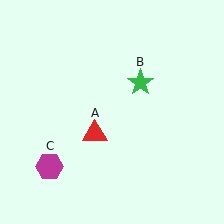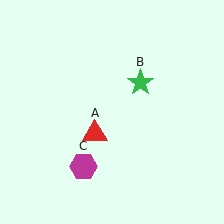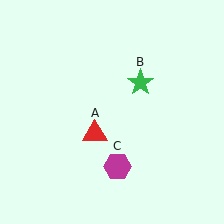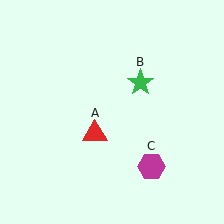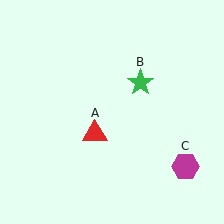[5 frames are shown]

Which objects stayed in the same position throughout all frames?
Red triangle (object A) and green star (object B) remained stationary.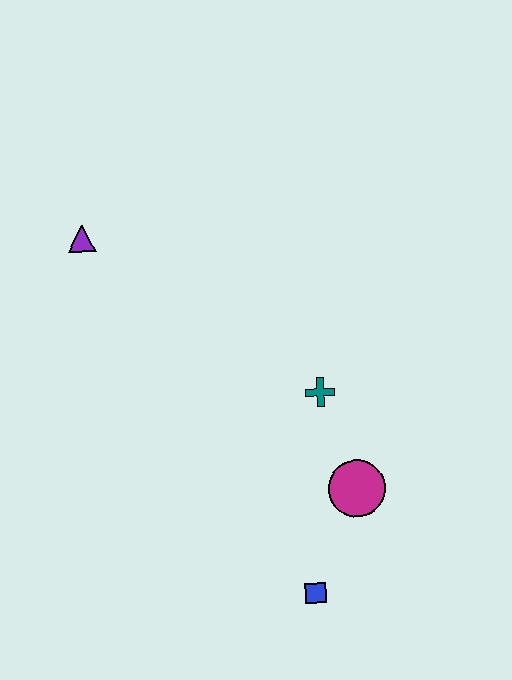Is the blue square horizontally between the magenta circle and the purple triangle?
Yes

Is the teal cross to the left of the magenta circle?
Yes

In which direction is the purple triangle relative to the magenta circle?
The purple triangle is to the left of the magenta circle.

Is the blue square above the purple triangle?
No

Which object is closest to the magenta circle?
The teal cross is closest to the magenta circle.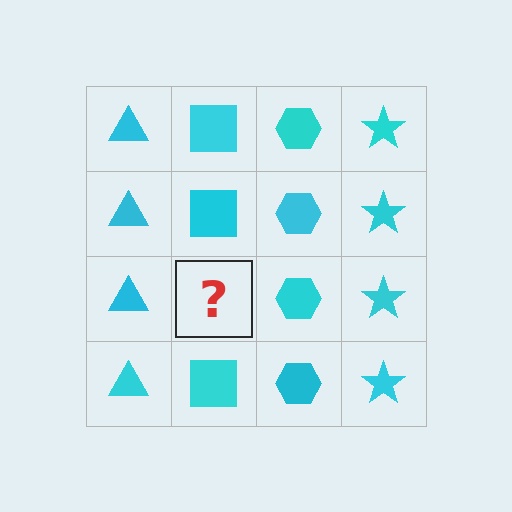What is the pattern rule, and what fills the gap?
The rule is that each column has a consistent shape. The gap should be filled with a cyan square.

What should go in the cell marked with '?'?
The missing cell should contain a cyan square.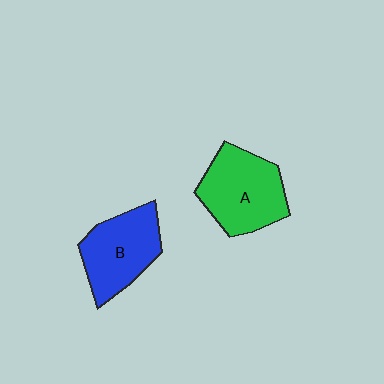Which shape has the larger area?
Shape A (green).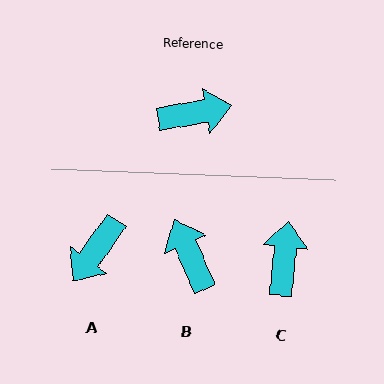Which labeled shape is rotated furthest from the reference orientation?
A, about 136 degrees away.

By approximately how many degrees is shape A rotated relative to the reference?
Approximately 136 degrees clockwise.